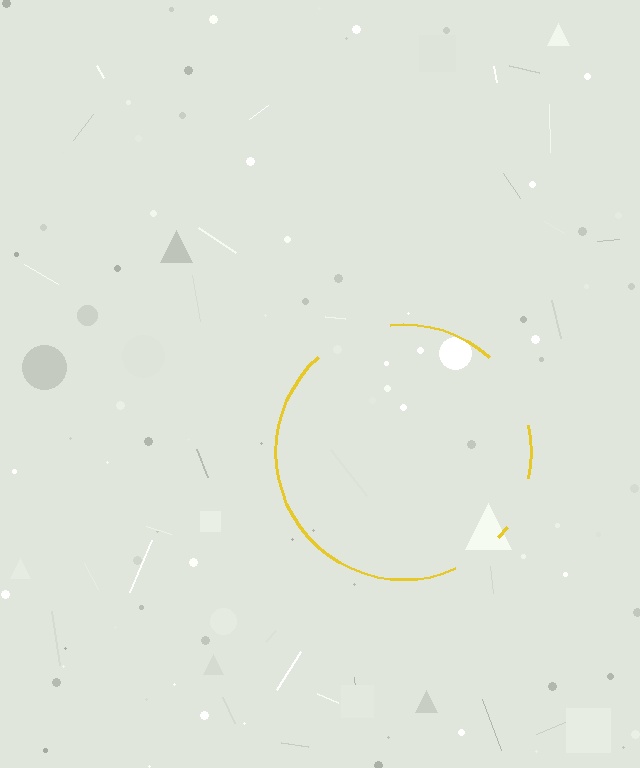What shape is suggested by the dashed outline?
The dashed outline suggests a circle.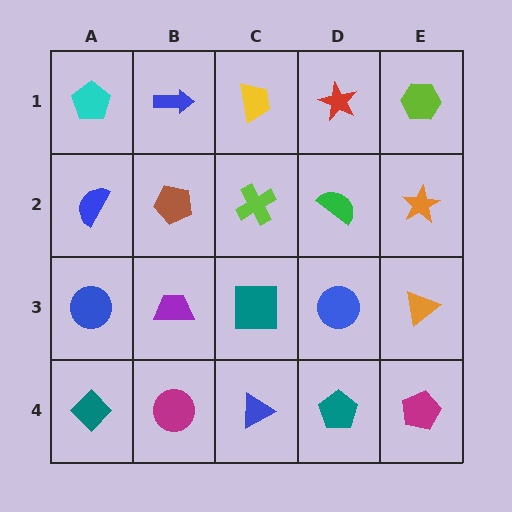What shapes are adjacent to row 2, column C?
A yellow trapezoid (row 1, column C), a teal square (row 3, column C), a brown pentagon (row 2, column B), a green semicircle (row 2, column D).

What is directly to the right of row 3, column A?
A purple trapezoid.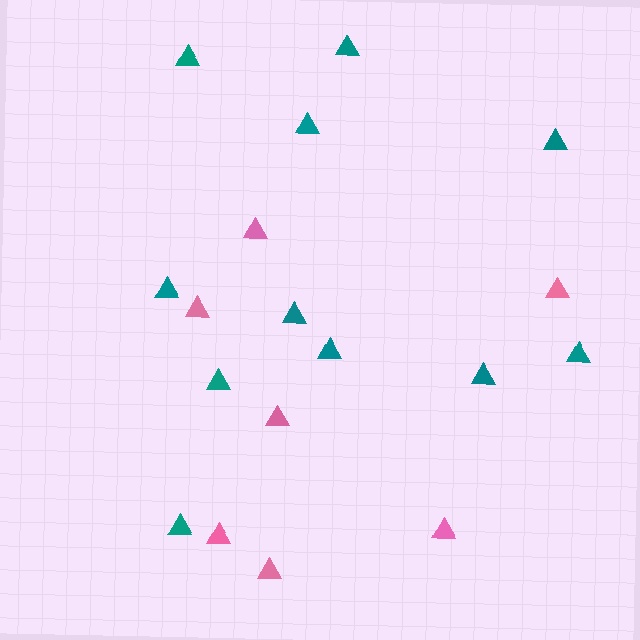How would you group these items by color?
There are 2 groups: one group of teal triangles (11) and one group of pink triangles (7).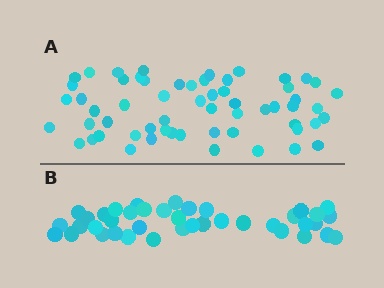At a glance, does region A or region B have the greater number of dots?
Region A (the top region) has more dots.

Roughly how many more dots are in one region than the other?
Region A has approximately 20 more dots than region B.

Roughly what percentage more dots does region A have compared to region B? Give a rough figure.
About 50% more.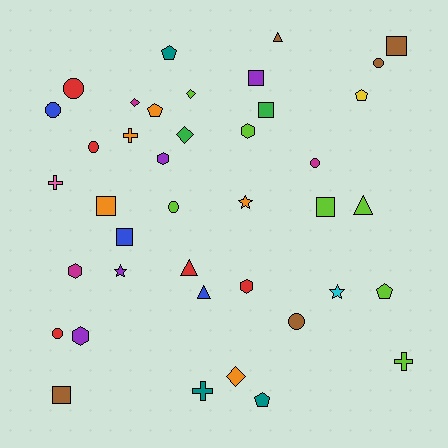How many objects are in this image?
There are 40 objects.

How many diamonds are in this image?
There are 4 diamonds.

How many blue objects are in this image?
There are 3 blue objects.